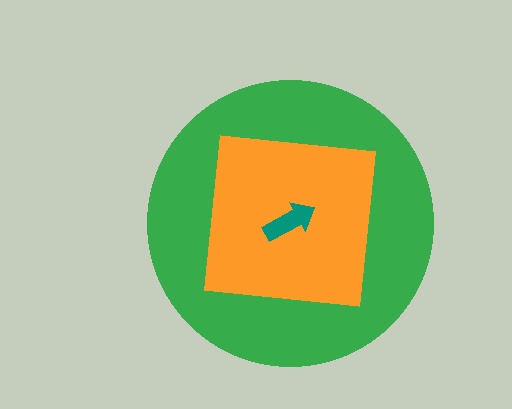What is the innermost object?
The teal arrow.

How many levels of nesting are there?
3.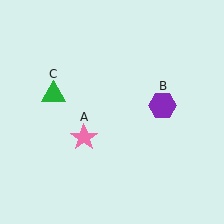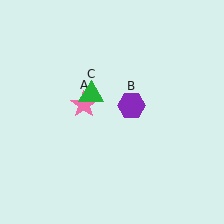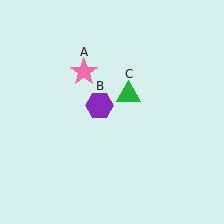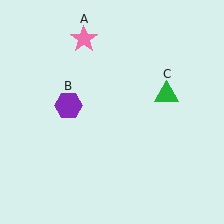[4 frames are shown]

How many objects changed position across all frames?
3 objects changed position: pink star (object A), purple hexagon (object B), green triangle (object C).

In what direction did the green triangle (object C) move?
The green triangle (object C) moved right.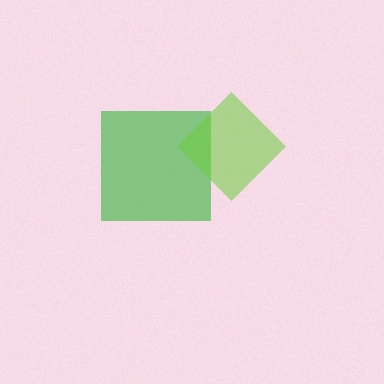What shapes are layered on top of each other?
The layered shapes are: a green square, a lime diamond.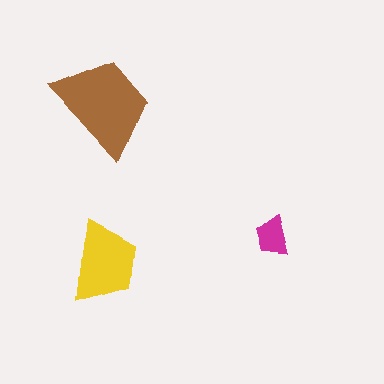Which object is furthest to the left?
The brown trapezoid is leftmost.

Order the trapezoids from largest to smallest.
the brown one, the yellow one, the magenta one.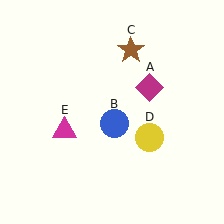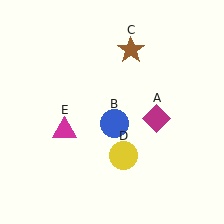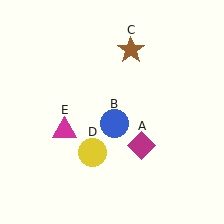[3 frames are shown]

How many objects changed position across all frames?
2 objects changed position: magenta diamond (object A), yellow circle (object D).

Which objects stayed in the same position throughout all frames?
Blue circle (object B) and brown star (object C) and magenta triangle (object E) remained stationary.